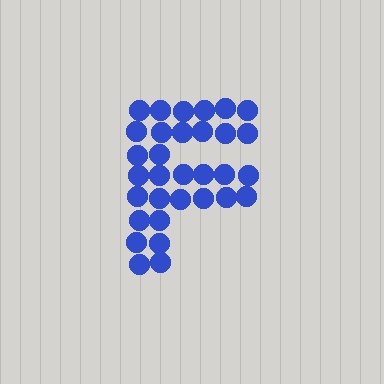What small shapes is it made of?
It is made of small circles.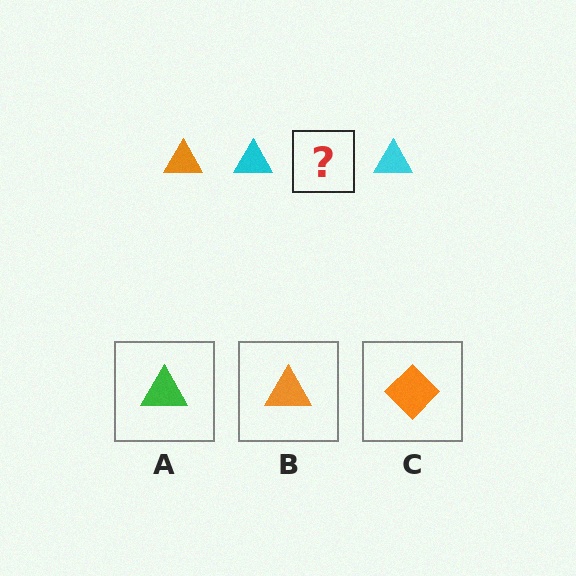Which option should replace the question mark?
Option B.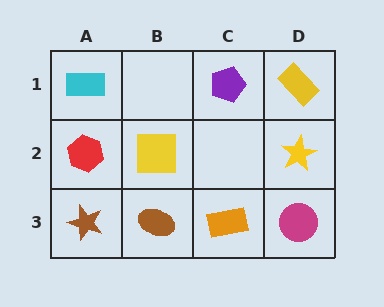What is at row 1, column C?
A purple pentagon.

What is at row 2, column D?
A yellow star.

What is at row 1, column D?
A yellow rectangle.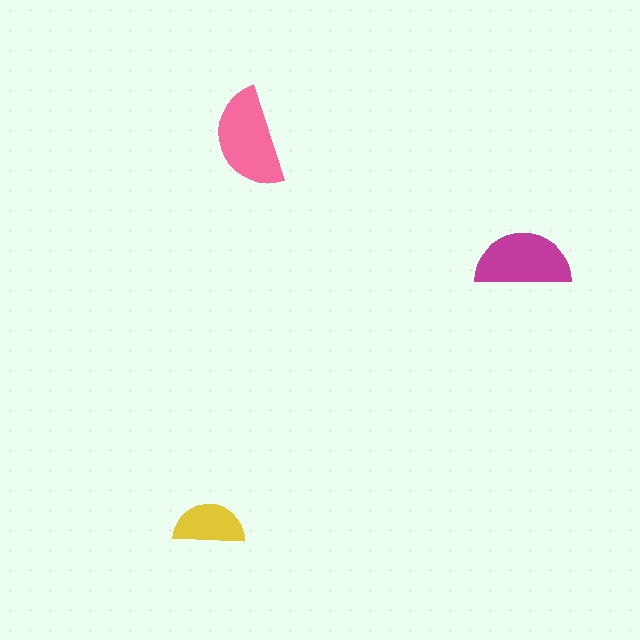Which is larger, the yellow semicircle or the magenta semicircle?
The magenta one.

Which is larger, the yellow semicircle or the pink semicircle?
The pink one.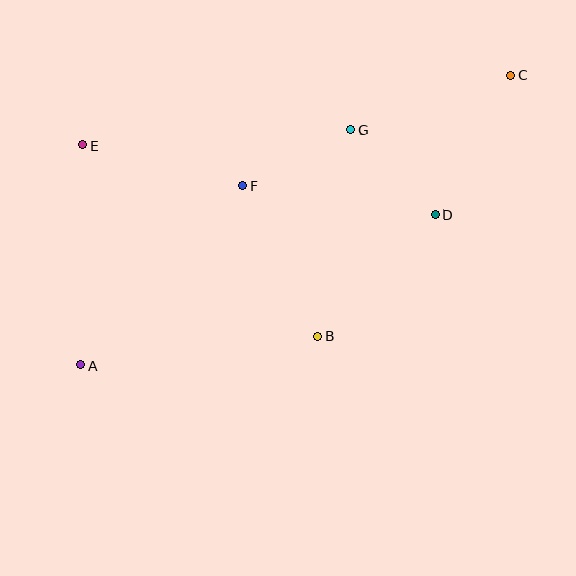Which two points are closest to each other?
Points D and G are closest to each other.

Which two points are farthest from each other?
Points A and C are farthest from each other.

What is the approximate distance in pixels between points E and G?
The distance between E and G is approximately 268 pixels.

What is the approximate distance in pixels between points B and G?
The distance between B and G is approximately 209 pixels.